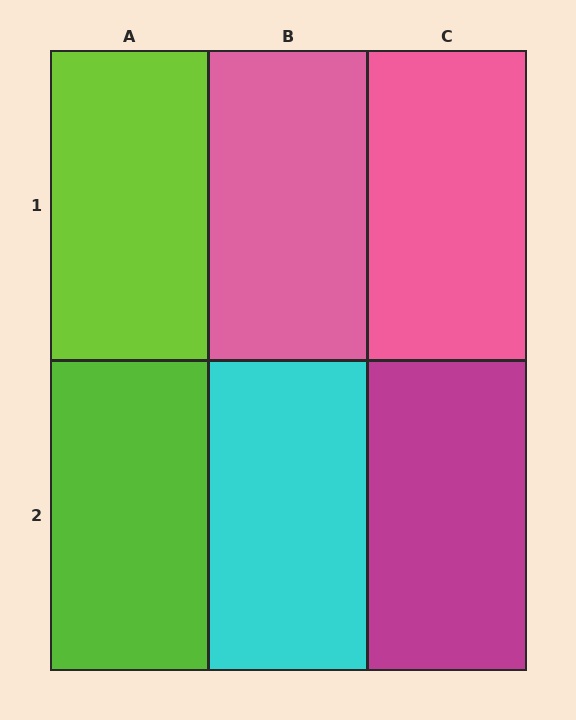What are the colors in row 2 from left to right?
Lime, cyan, magenta.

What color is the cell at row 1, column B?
Pink.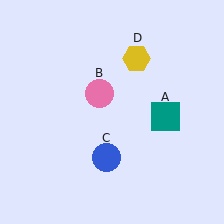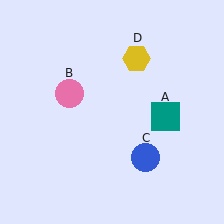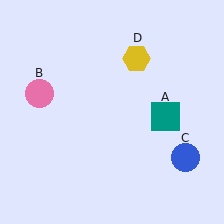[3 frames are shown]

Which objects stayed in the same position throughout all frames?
Teal square (object A) and yellow hexagon (object D) remained stationary.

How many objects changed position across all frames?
2 objects changed position: pink circle (object B), blue circle (object C).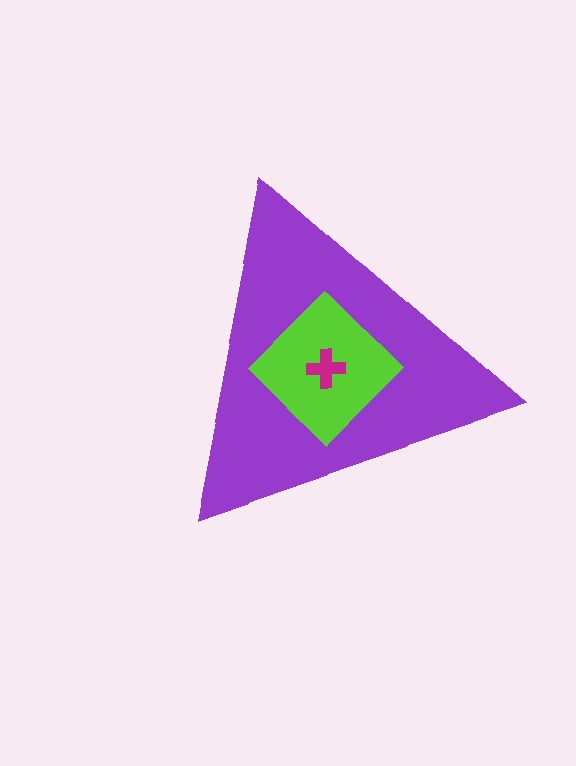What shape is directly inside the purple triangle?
The lime diamond.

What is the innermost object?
The magenta cross.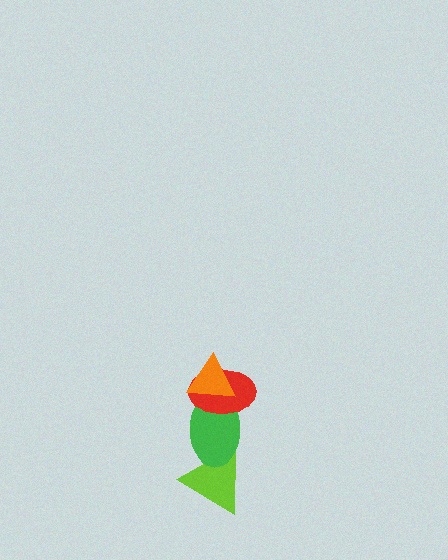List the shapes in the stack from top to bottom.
From top to bottom: the orange triangle, the red ellipse, the green ellipse, the lime triangle.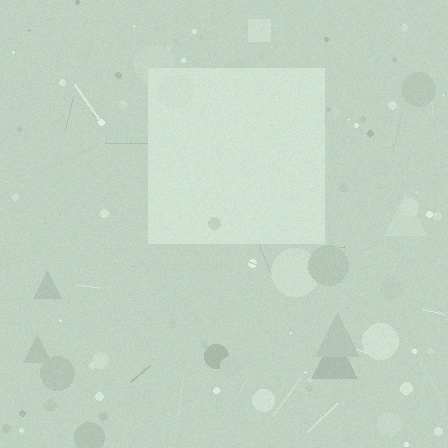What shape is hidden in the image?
A square is hidden in the image.